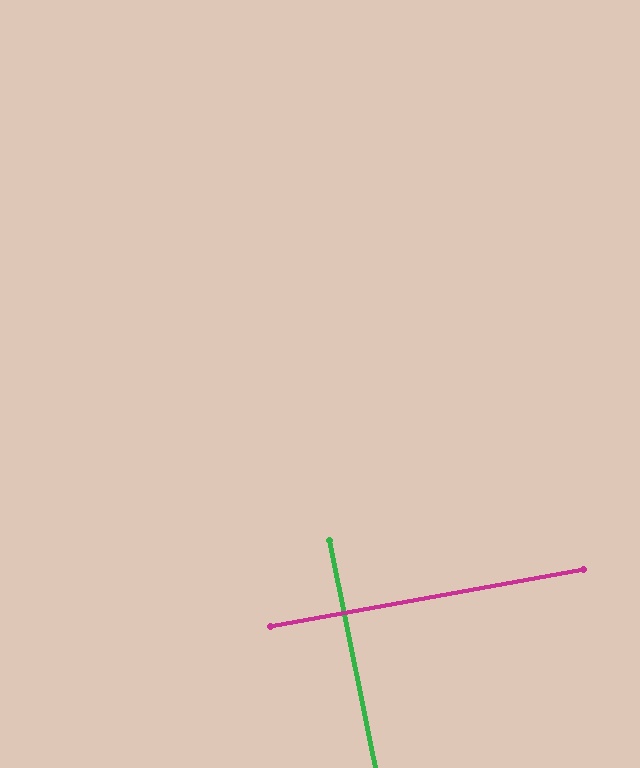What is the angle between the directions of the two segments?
Approximately 89 degrees.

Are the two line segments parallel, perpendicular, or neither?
Perpendicular — they meet at approximately 89°.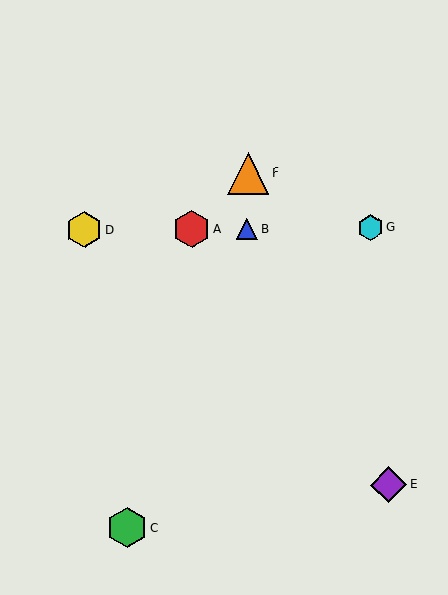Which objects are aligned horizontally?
Objects A, B, D, G are aligned horizontally.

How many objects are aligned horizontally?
4 objects (A, B, D, G) are aligned horizontally.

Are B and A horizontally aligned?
Yes, both are at y≈229.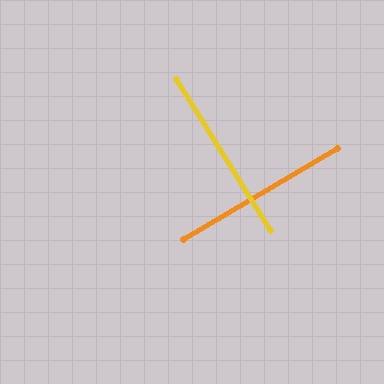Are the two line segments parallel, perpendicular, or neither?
Perpendicular — they meet at approximately 89°.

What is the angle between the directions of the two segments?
Approximately 89 degrees.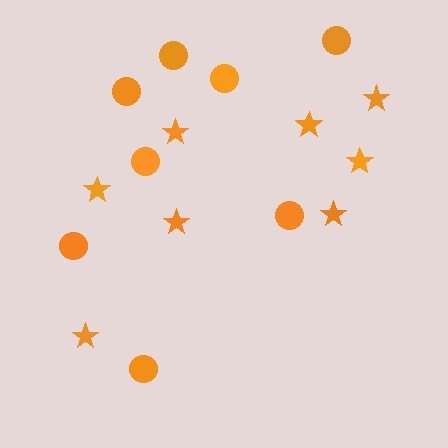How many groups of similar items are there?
There are 2 groups: one group of stars (8) and one group of circles (8).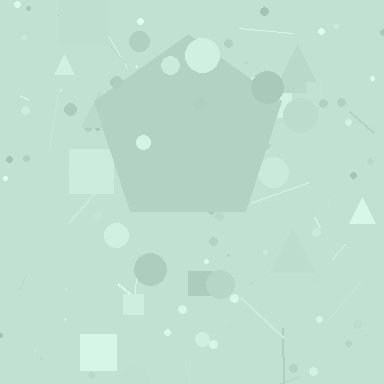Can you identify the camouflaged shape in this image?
The camouflaged shape is a pentagon.